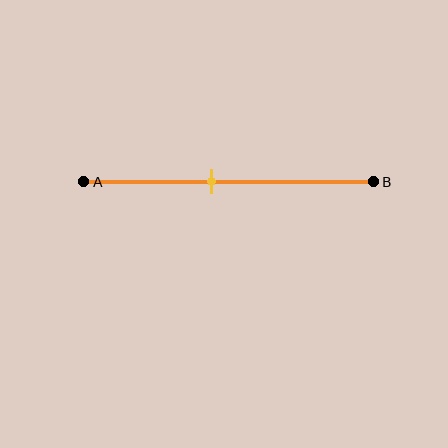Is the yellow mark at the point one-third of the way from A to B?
No, the mark is at about 45% from A, not at the 33% one-third point.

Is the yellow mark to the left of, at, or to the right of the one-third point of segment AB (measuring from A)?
The yellow mark is to the right of the one-third point of segment AB.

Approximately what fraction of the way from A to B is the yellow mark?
The yellow mark is approximately 45% of the way from A to B.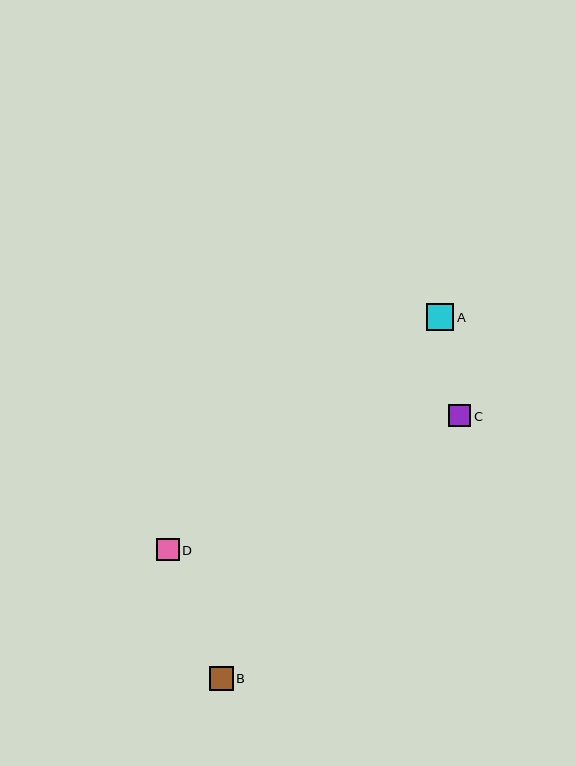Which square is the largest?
Square A is the largest with a size of approximately 27 pixels.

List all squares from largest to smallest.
From largest to smallest: A, B, D, C.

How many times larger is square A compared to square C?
Square A is approximately 1.2 times the size of square C.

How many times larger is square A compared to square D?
Square A is approximately 1.2 times the size of square D.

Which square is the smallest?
Square C is the smallest with a size of approximately 22 pixels.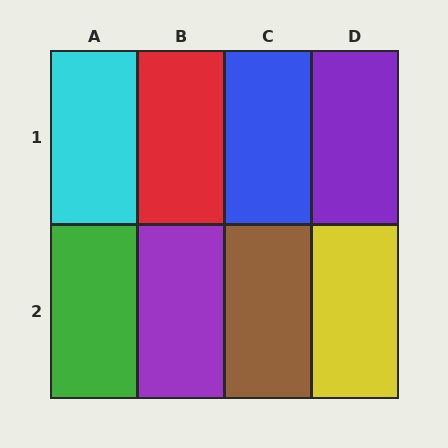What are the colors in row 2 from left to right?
Green, purple, brown, yellow.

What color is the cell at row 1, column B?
Red.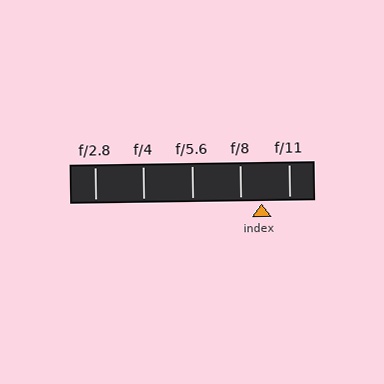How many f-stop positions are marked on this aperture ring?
There are 5 f-stop positions marked.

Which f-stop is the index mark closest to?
The index mark is closest to f/8.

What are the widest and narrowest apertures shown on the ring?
The widest aperture shown is f/2.8 and the narrowest is f/11.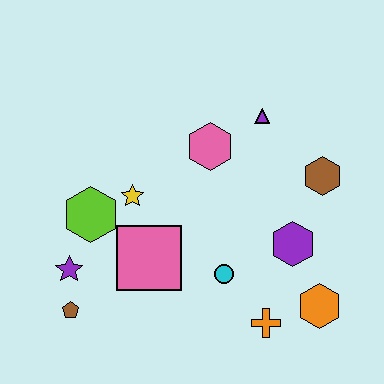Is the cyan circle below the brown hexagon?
Yes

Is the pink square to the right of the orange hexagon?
No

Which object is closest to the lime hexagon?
The yellow star is closest to the lime hexagon.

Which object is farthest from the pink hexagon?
The brown pentagon is farthest from the pink hexagon.